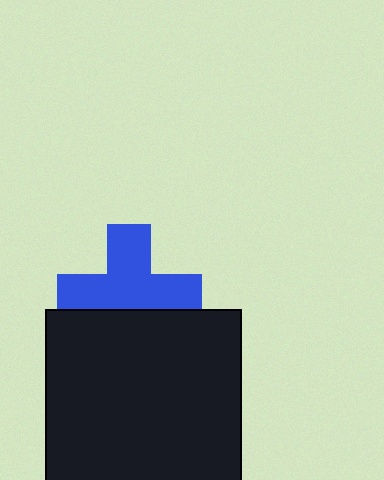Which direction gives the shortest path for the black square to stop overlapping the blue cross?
Moving down gives the shortest separation.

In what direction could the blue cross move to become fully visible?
The blue cross could move up. That would shift it out from behind the black square entirely.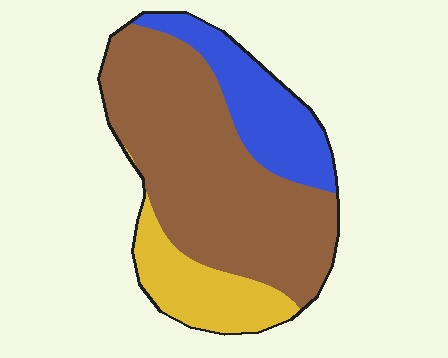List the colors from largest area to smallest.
From largest to smallest: brown, blue, yellow.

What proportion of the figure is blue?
Blue takes up less than a quarter of the figure.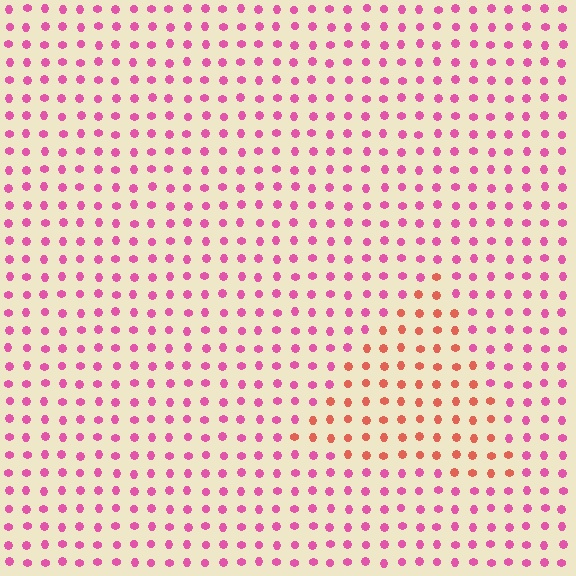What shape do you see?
I see a triangle.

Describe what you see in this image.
The image is filled with small pink elements in a uniform arrangement. A triangle-shaped region is visible where the elements are tinted to a slightly different hue, forming a subtle color boundary.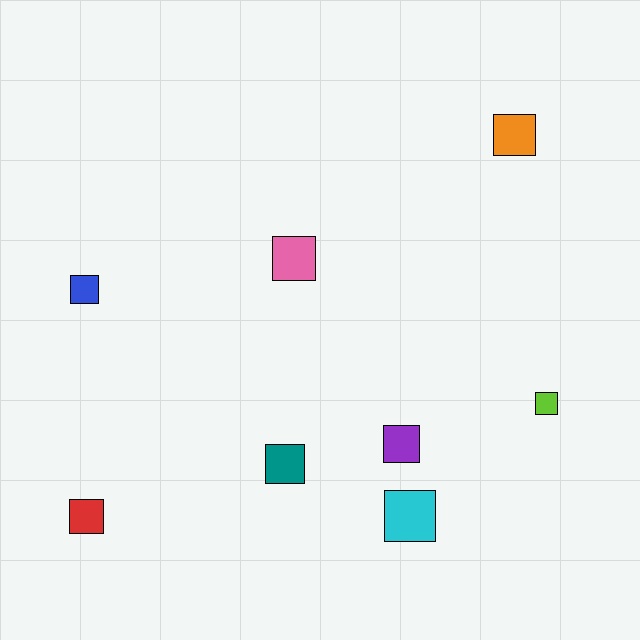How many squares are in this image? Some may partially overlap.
There are 8 squares.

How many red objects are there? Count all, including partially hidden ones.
There is 1 red object.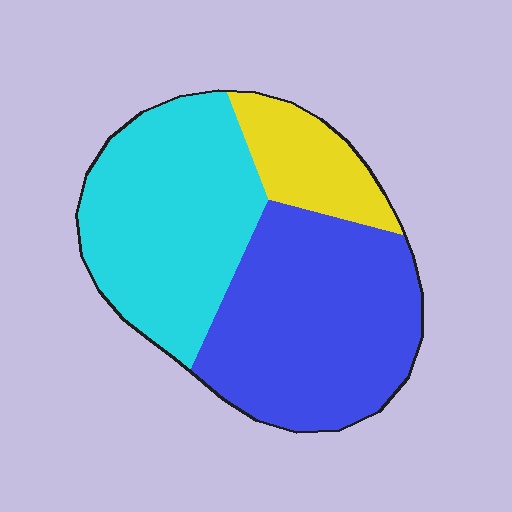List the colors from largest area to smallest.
From largest to smallest: blue, cyan, yellow.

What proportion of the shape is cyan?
Cyan covers around 40% of the shape.